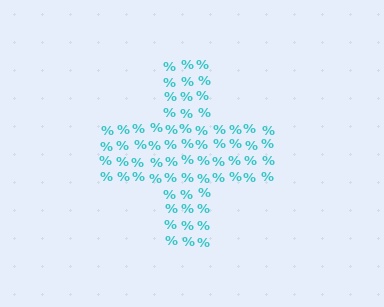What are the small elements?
The small elements are percent signs.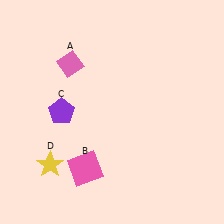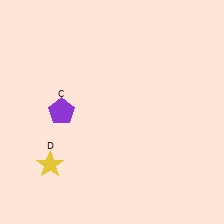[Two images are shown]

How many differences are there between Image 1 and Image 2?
There are 2 differences between the two images.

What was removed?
The pink diamond (A), the pink square (B) were removed in Image 2.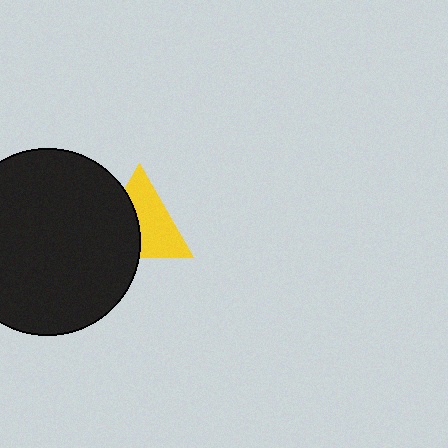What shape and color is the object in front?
The object in front is a black circle.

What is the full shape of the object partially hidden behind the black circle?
The partially hidden object is a yellow triangle.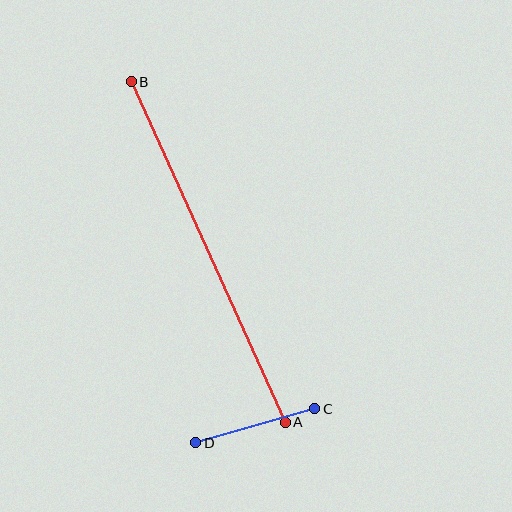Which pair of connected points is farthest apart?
Points A and B are farthest apart.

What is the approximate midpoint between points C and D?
The midpoint is at approximately (255, 426) pixels.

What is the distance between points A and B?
The distance is approximately 374 pixels.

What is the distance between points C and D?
The distance is approximately 124 pixels.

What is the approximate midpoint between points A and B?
The midpoint is at approximately (208, 252) pixels.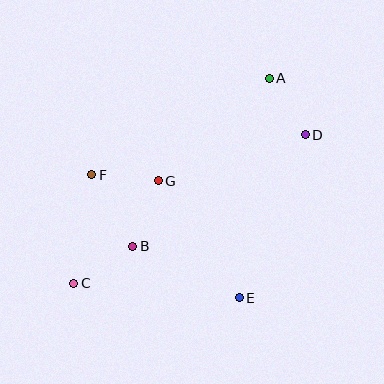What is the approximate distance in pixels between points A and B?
The distance between A and B is approximately 217 pixels.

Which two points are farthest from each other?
Points A and C are farthest from each other.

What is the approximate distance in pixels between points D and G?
The distance between D and G is approximately 154 pixels.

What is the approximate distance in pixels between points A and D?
The distance between A and D is approximately 67 pixels.